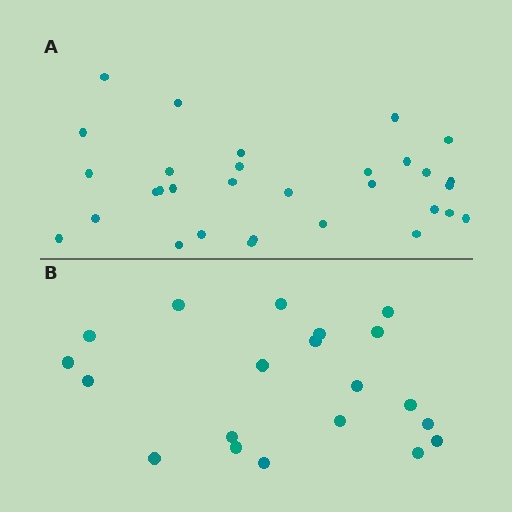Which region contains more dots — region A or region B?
Region A (the top region) has more dots.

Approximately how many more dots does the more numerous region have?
Region A has roughly 12 or so more dots than region B.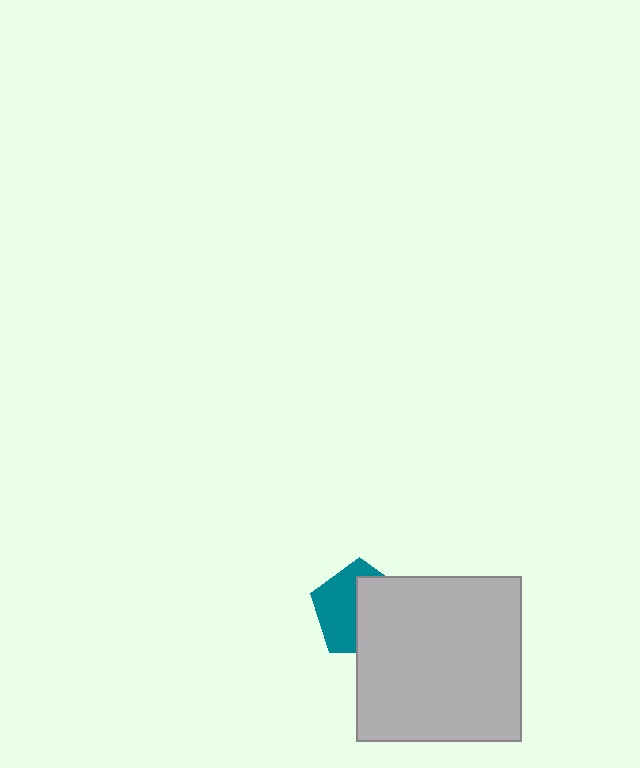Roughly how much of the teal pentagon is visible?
About half of it is visible (roughly 48%).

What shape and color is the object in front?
The object in front is a light gray square.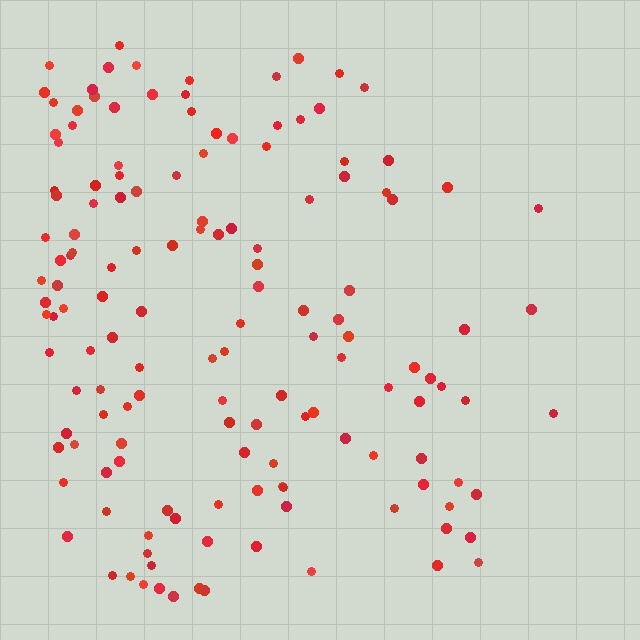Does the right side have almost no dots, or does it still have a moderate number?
Still a moderate number, just noticeably fewer than the left.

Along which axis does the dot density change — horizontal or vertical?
Horizontal.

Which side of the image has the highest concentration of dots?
The left.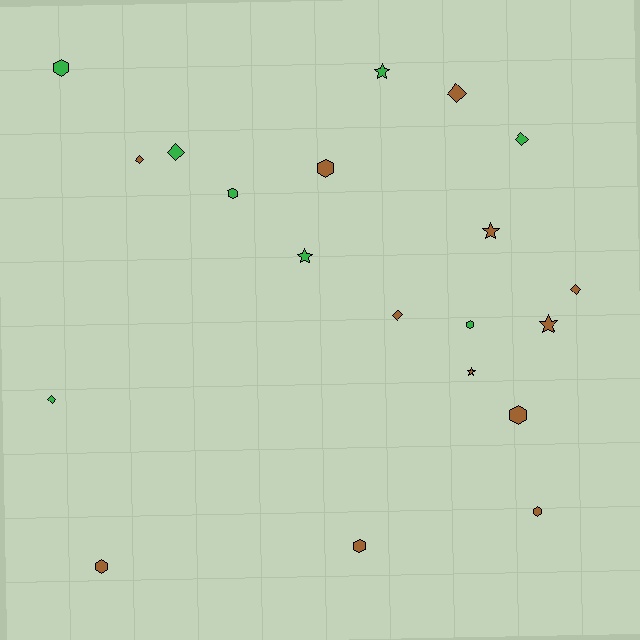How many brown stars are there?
There are 3 brown stars.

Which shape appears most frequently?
Hexagon, with 8 objects.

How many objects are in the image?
There are 20 objects.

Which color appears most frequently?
Brown, with 12 objects.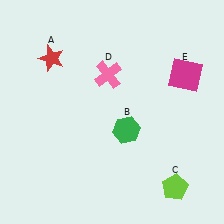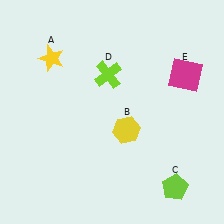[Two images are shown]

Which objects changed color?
A changed from red to yellow. B changed from green to yellow. D changed from pink to lime.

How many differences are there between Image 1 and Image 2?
There are 3 differences between the two images.